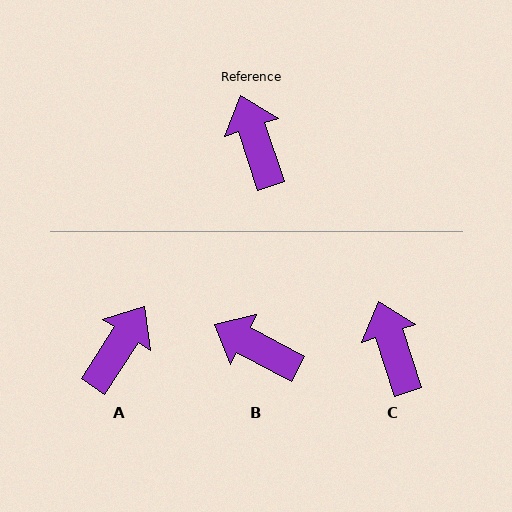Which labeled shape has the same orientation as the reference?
C.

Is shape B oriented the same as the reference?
No, it is off by about 43 degrees.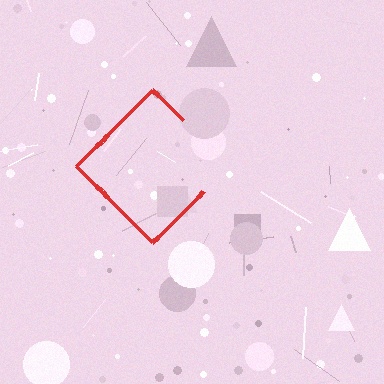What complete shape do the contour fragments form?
The contour fragments form a diamond.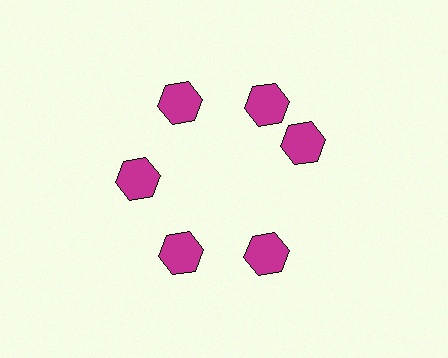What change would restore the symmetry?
The symmetry would be restored by rotating it back into even spacing with its neighbors so that all 6 hexagons sit at equal angles and equal distance from the center.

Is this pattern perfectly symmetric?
No. The 6 magenta hexagons are arranged in a ring, but one element near the 3 o'clock position is rotated out of alignment along the ring, breaking the 6-fold rotational symmetry.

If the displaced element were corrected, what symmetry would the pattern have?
It would have 6-fold rotational symmetry — the pattern would map onto itself every 60 degrees.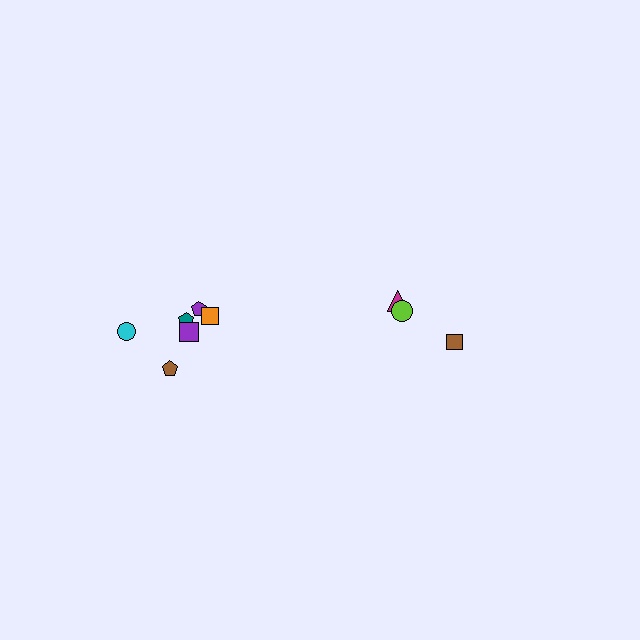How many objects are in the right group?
There are 3 objects.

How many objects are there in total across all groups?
There are 9 objects.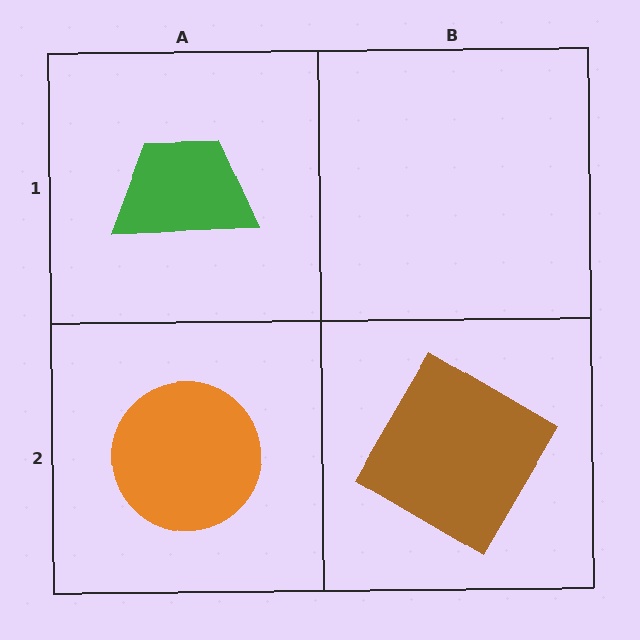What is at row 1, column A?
A green trapezoid.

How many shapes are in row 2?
2 shapes.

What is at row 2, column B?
A brown diamond.